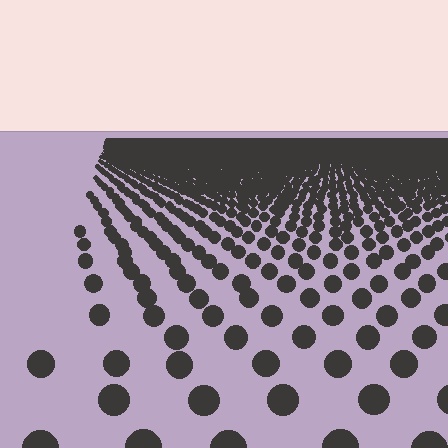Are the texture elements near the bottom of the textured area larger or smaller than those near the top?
Larger. Near the bottom, elements are closer to the viewer and appear at a bigger on-screen size.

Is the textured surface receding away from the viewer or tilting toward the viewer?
The surface is receding away from the viewer. Texture elements get smaller and denser toward the top.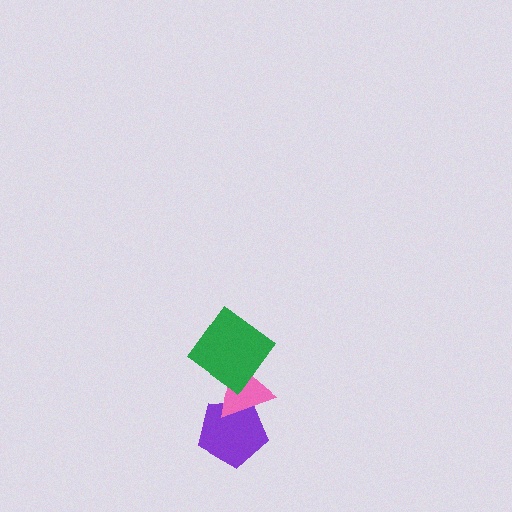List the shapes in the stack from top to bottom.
From top to bottom: the green diamond, the pink triangle, the purple pentagon.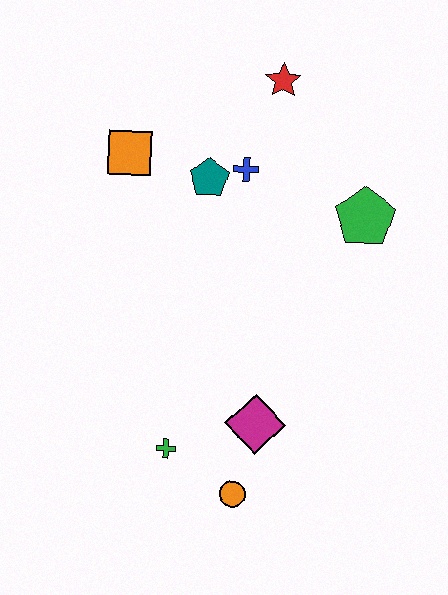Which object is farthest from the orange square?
The orange circle is farthest from the orange square.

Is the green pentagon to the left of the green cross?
No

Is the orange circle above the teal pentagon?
No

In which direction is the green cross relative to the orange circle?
The green cross is to the left of the orange circle.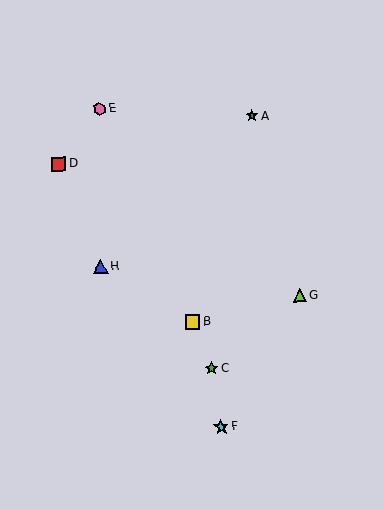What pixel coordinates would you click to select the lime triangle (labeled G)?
Click at (299, 295) to select the lime triangle G.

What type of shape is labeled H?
Shape H is a blue triangle.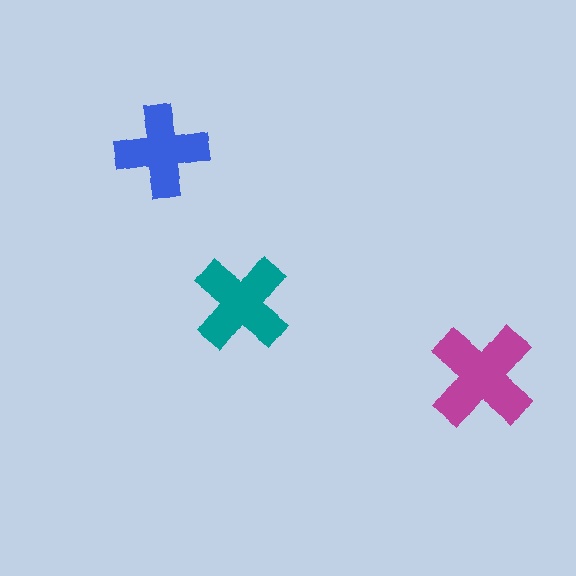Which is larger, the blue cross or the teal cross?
The teal one.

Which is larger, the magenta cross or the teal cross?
The magenta one.